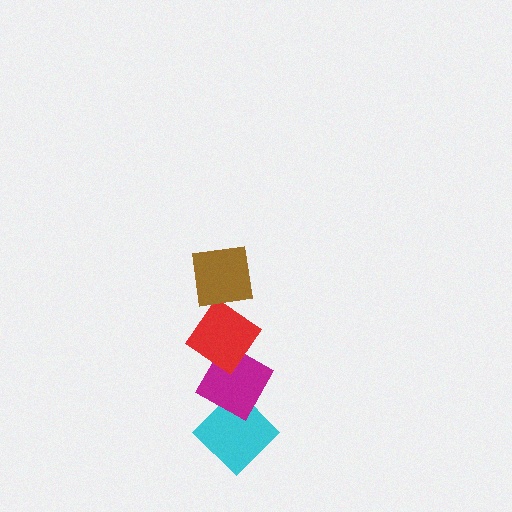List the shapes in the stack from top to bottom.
From top to bottom: the brown square, the red diamond, the magenta diamond, the cyan diamond.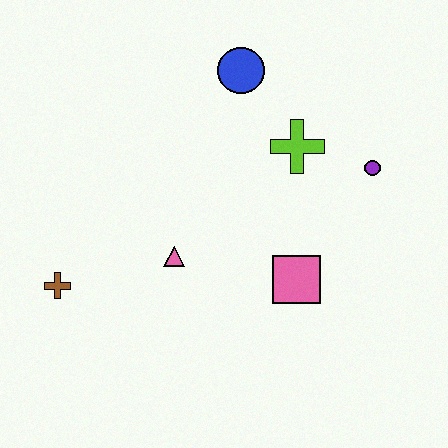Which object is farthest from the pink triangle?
The purple circle is farthest from the pink triangle.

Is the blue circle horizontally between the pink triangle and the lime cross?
Yes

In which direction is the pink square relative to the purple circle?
The pink square is below the purple circle.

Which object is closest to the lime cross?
The purple circle is closest to the lime cross.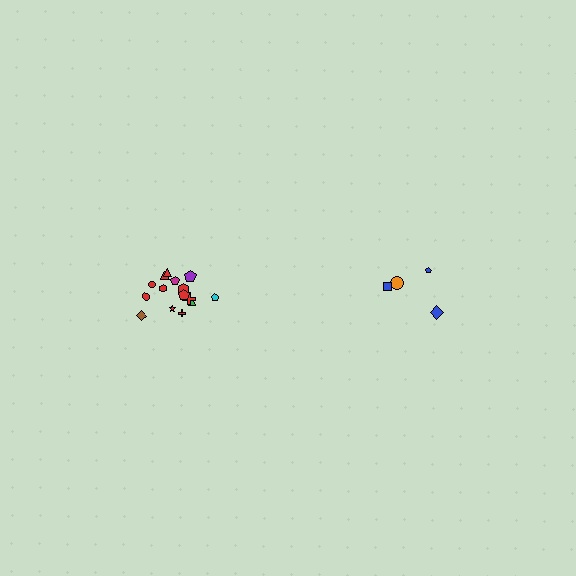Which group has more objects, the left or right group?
The left group.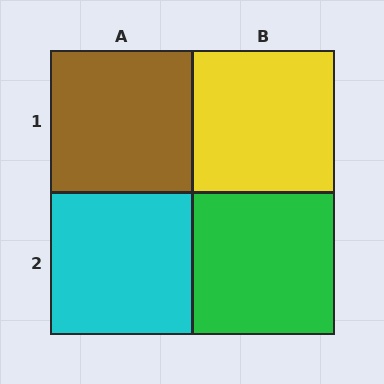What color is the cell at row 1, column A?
Brown.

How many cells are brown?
1 cell is brown.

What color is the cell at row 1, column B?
Yellow.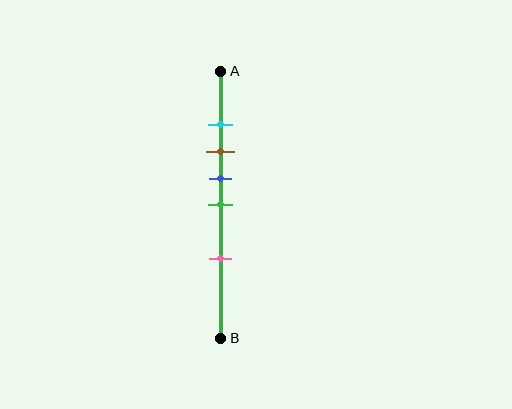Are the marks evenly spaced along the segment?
No, the marks are not evenly spaced.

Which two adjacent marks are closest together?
The cyan and brown marks are the closest adjacent pair.